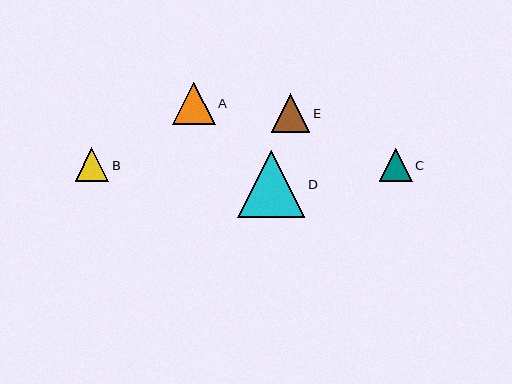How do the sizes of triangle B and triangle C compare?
Triangle B and triangle C are approximately the same size.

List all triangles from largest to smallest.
From largest to smallest: D, A, E, B, C.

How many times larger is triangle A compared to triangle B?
Triangle A is approximately 1.3 times the size of triangle B.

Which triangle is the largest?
Triangle D is the largest with a size of approximately 67 pixels.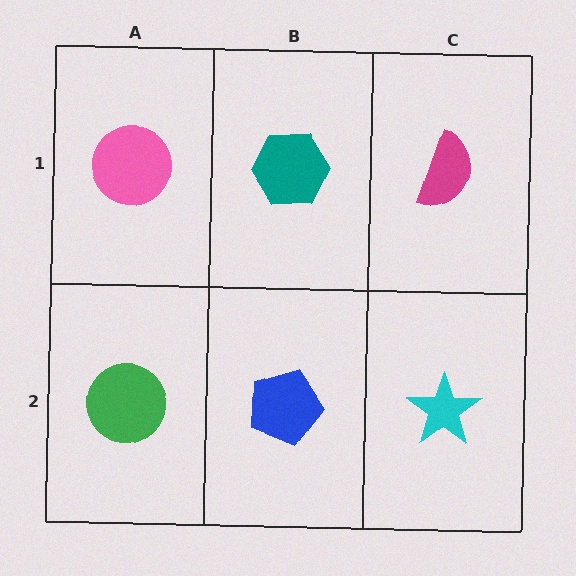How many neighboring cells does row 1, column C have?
2.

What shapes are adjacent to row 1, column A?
A green circle (row 2, column A), a teal hexagon (row 1, column B).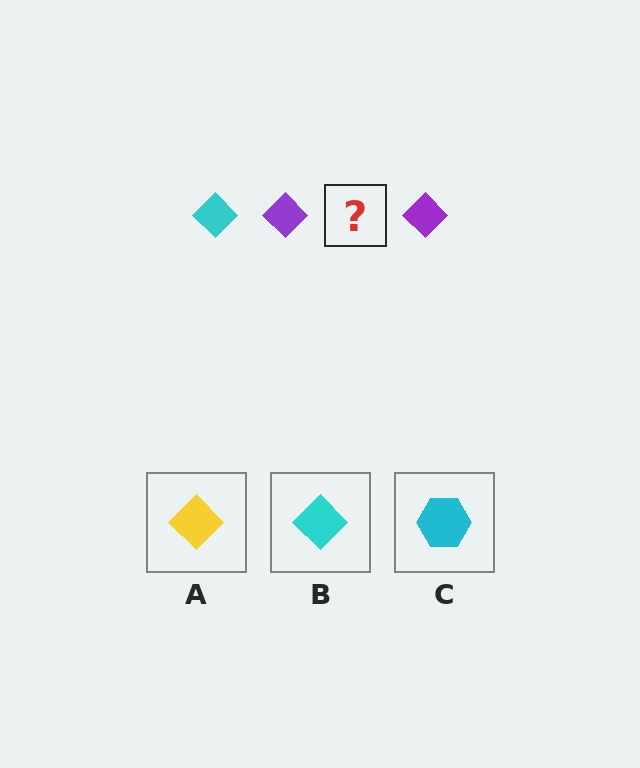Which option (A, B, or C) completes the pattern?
B.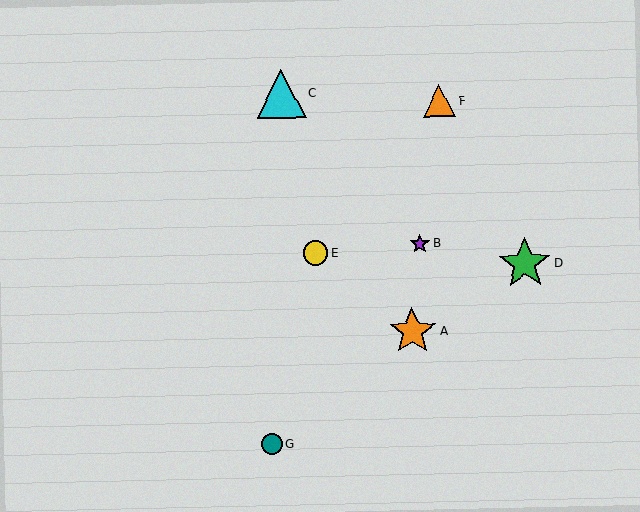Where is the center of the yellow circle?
The center of the yellow circle is at (315, 254).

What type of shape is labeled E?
Shape E is a yellow circle.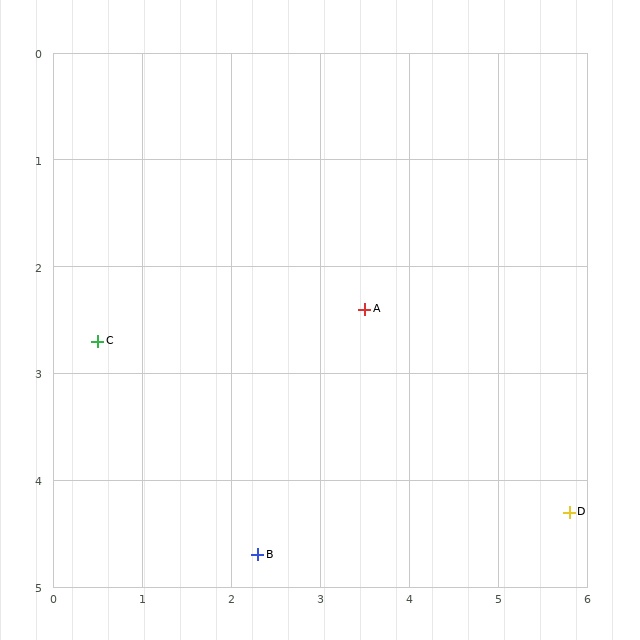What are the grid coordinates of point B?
Point B is at approximately (2.3, 4.7).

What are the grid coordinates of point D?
Point D is at approximately (5.8, 4.3).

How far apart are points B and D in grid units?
Points B and D are about 3.5 grid units apart.